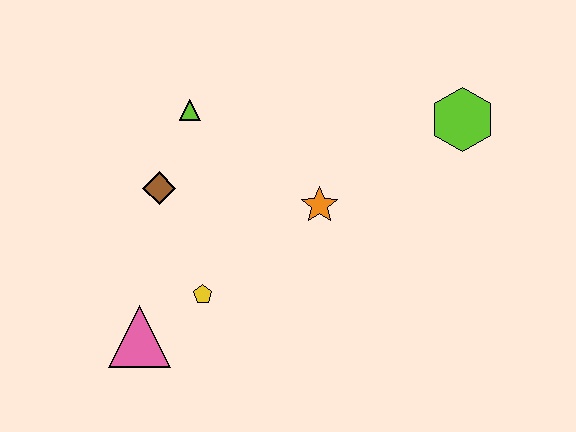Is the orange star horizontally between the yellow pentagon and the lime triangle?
No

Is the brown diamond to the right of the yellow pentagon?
No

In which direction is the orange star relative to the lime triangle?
The orange star is to the right of the lime triangle.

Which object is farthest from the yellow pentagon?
The lime hexagon is farthest from the yellow pentagon.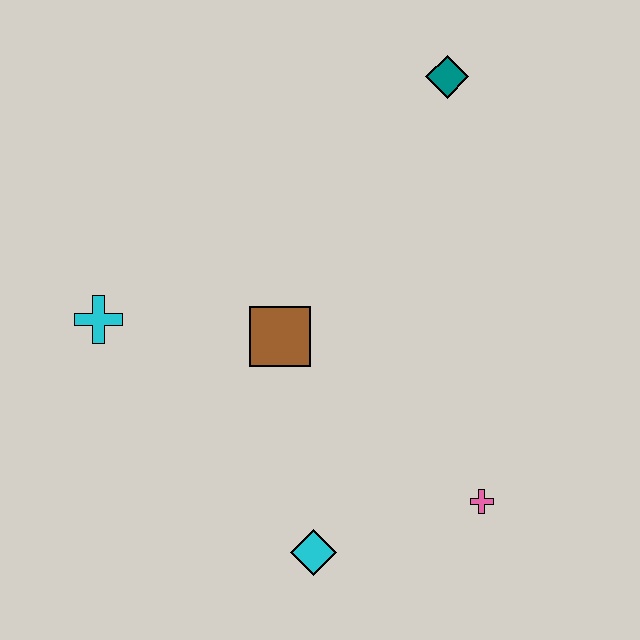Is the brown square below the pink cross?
No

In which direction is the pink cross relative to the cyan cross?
The pink cross is to the right of the cyan cross.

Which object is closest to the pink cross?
The cyan diamond is closest to the pink cross.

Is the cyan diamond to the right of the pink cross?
No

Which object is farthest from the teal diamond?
The cyan diamond is farthest from the teal diamond.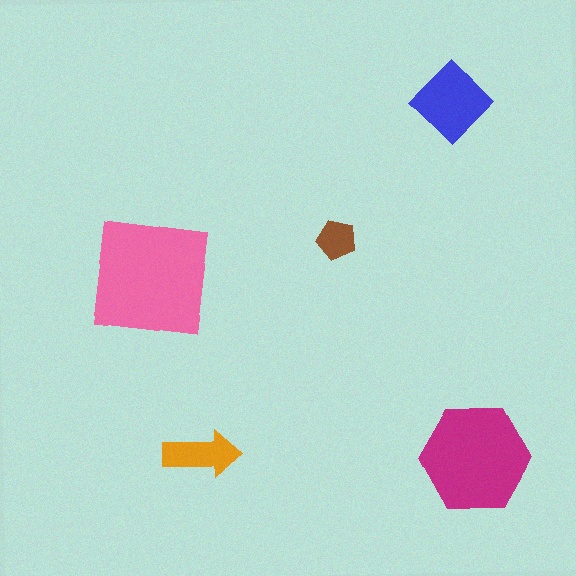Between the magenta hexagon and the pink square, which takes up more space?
The pink square.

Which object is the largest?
The pink square.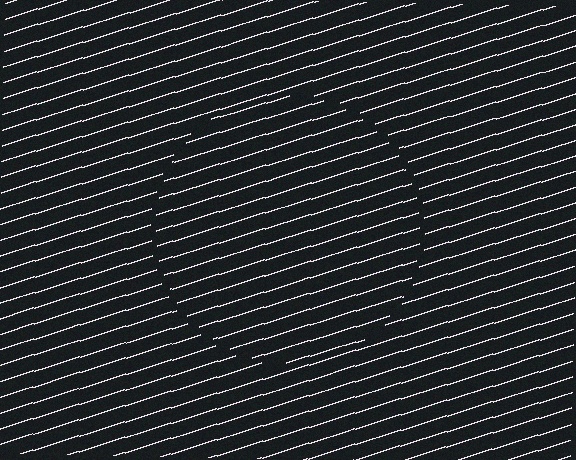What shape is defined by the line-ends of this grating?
An illusory circle. The interior of the shape contains the same grating, shifted by half a period — the contour is defined by the phase discontinuity where line-ends from the inner and outer gratings abut.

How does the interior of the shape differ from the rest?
The interior of the shape contains the same grating, shifted by half a period — the contour is defined by the phase discontinuity where line-ends from the inner and outer gratings abut.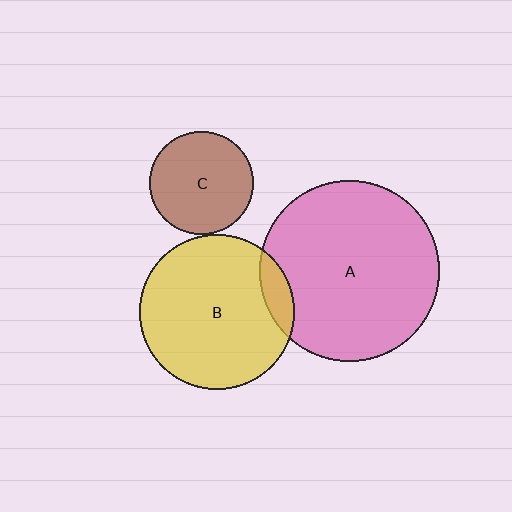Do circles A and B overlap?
Yes.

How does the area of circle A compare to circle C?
Approximately 3.0 times.